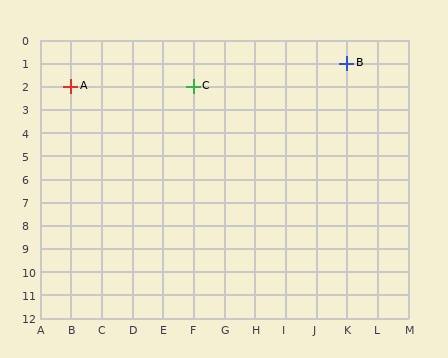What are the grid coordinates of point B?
Point B is at grid coordinates (K, 1).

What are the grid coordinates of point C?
Point C is at grid coordinates (F, 2).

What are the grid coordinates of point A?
Point A is at grid coordinates (B, 2).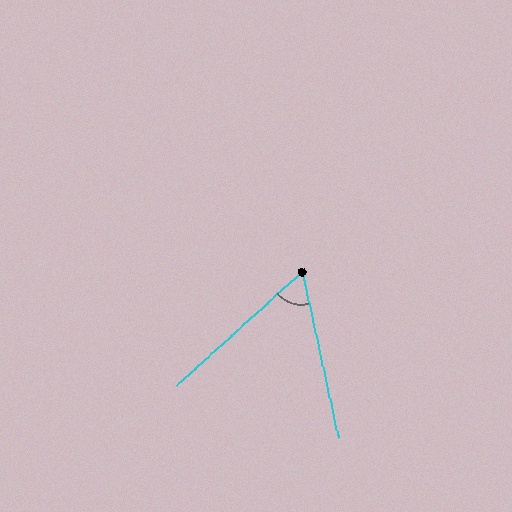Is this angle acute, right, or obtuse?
It is acute.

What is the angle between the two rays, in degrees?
Approximately 60 degrees.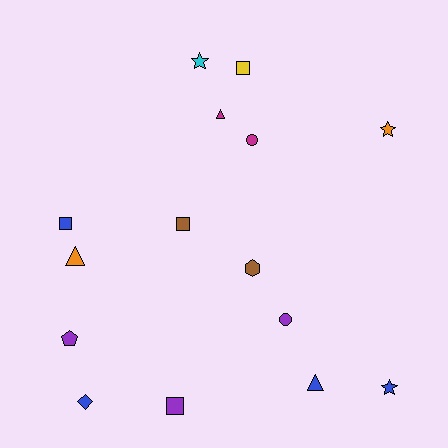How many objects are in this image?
There are 15 objects.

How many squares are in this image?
There are 4 squares.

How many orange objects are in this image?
There are 2 orange objects.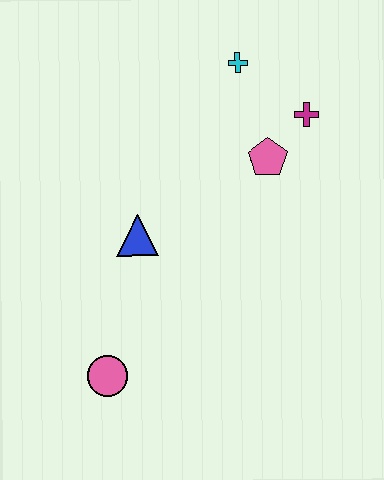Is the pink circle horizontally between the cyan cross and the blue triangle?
No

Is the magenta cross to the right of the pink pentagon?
Yes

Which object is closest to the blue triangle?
The pink circle is closest to the blue triangle.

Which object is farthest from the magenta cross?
The pink circle is farthest from the magenta cross.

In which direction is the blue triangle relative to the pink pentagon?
The blue triangle is to the left of the pink pentagon.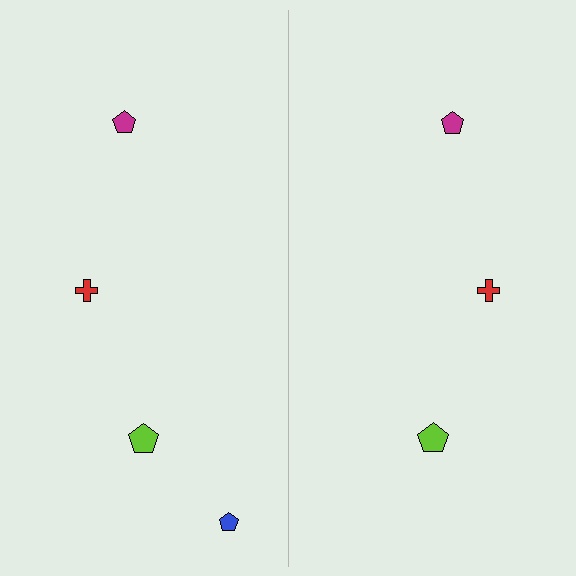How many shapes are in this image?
There are 7 shapes in this image.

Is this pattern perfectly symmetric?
No, the pattern is not perfectly symmetric. A blue pentagon is missing from the right side.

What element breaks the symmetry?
A blue pentagon is missing from the right side.